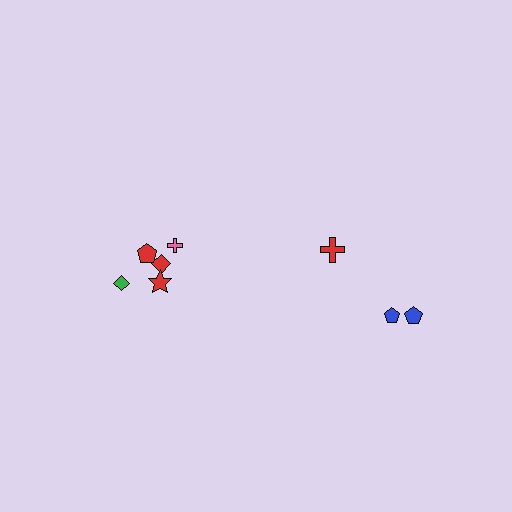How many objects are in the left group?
There are 5 objects.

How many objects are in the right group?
There are 3 objects.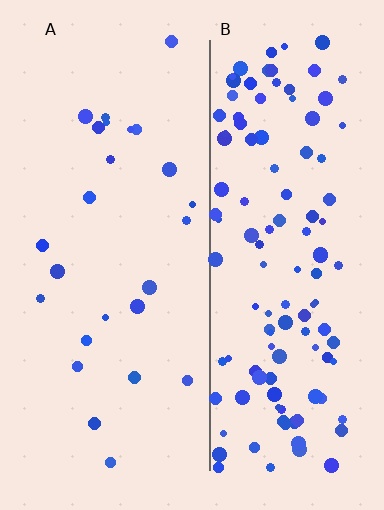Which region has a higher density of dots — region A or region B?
B (the right).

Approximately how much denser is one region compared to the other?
Approximately 4.9× — region B over region A.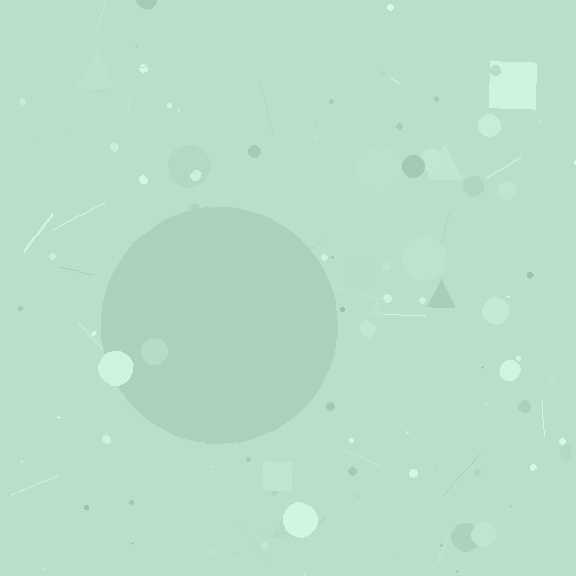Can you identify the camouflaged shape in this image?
The camouflaged shape is a circle.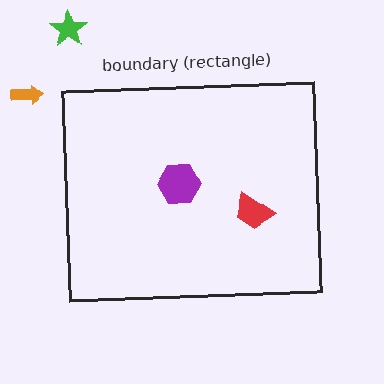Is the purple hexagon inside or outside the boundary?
Inside.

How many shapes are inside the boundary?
2 inside, 2 outside.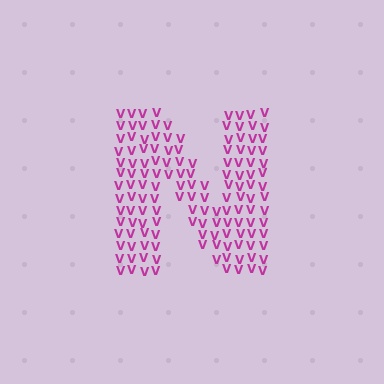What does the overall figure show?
The overall figure shows the letter N.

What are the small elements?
The small elements are letter V's.